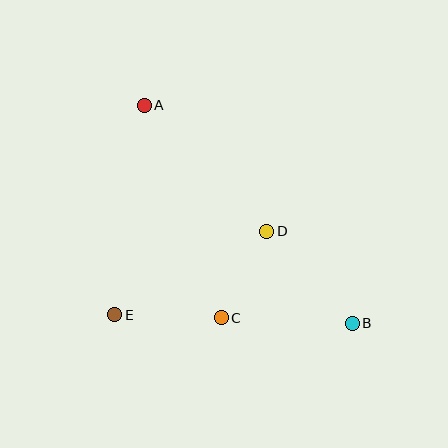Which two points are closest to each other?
Points C and D are closest to each other.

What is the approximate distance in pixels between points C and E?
The distance between C and E is approximately 107 pixels.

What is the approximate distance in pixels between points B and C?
The distance between B and C is approximately 131 pixels.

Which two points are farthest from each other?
Points A and B are farthest from each other.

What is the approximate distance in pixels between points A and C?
The distance between A and C is approximately 226 pixels.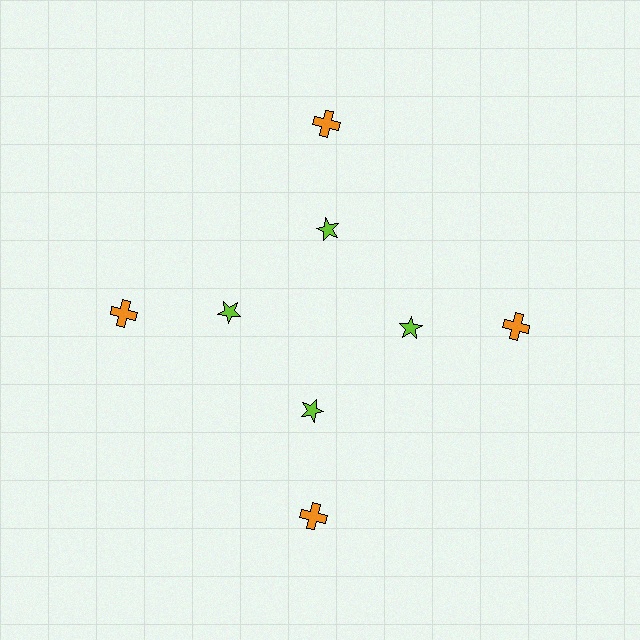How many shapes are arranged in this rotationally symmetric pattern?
There are 8 shapes, arranged in 4 groups of 2.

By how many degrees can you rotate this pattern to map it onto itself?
The pattern maps onto itself every 90 degrees of rotation.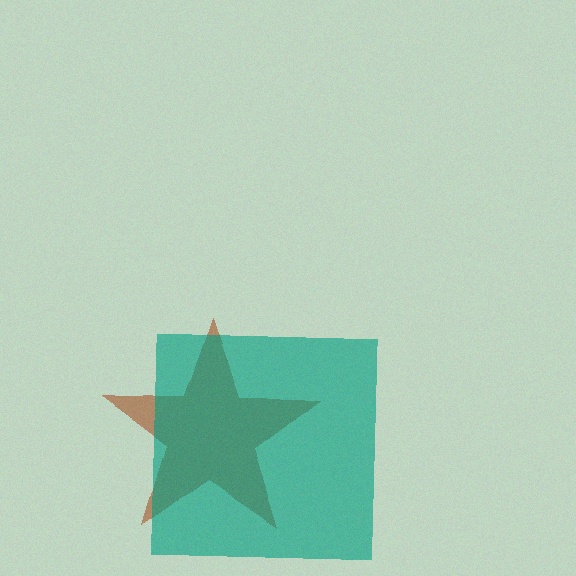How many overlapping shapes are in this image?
There are 2 overlapping shapes in the image.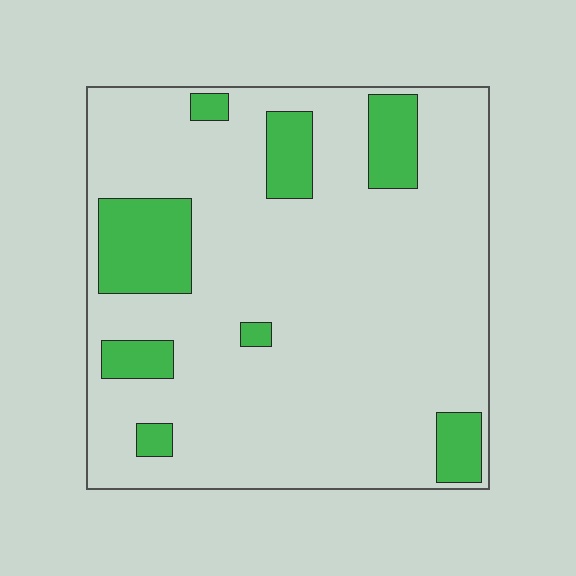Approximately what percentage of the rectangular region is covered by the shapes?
Approximately 15%.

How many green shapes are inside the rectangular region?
8.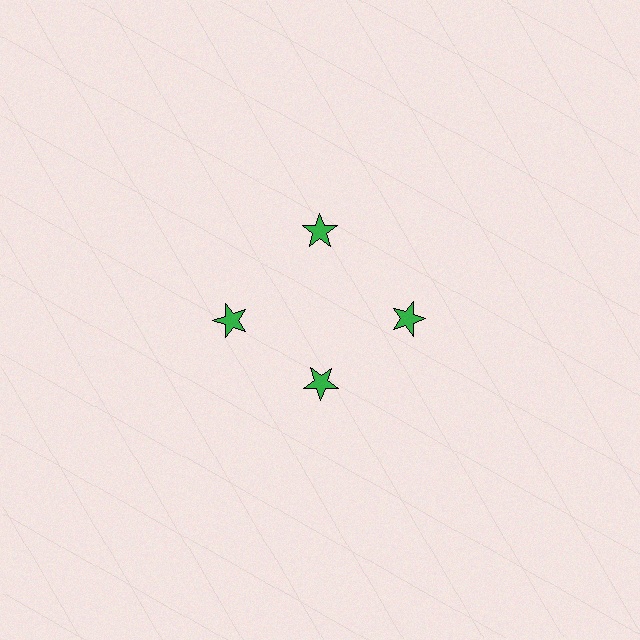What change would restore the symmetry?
The symmetry would be restored by moving it outward, back onto the ring so that all 4 stars sit at equal angles and equal distance from the center.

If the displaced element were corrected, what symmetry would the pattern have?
It would have 4-fold rotational symmetry — the pattern would map onto itself every 90 degrees.